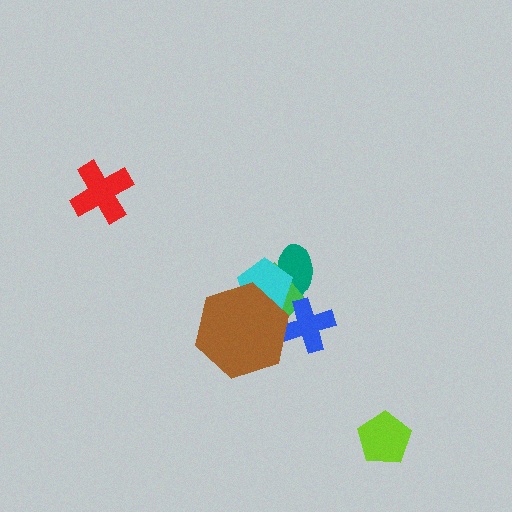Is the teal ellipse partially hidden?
Yes, it is partially covered by another shape.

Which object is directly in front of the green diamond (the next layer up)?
The cyan pentagon is directly in front of the green diamond.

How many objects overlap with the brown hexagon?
3 objects overlap with the brown hexagon.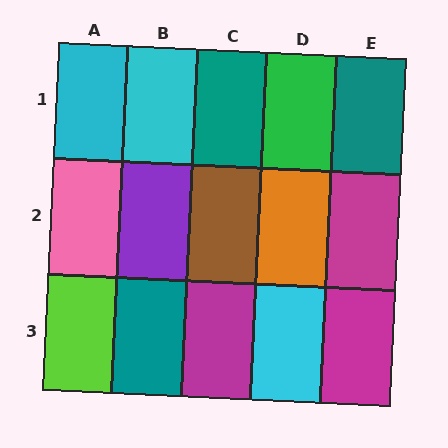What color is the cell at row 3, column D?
Cyan.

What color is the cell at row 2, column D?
Orange.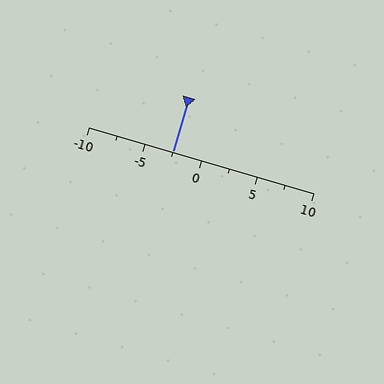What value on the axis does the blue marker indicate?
The marker indicates approximately -2.5.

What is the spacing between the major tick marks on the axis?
The major ticks are spaced 5 apart.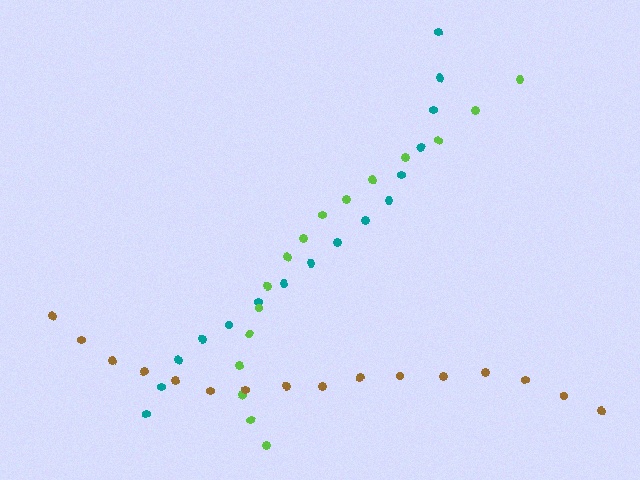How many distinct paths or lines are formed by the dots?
There are 3 distinct paths.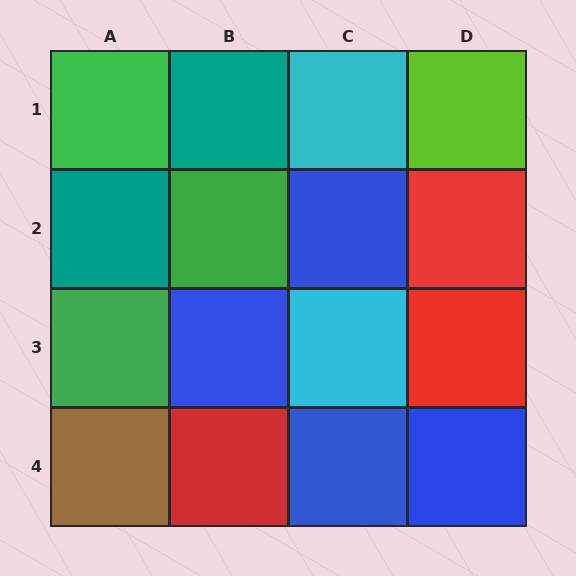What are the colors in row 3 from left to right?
Green, blue, cyan, red.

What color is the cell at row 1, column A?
Green.